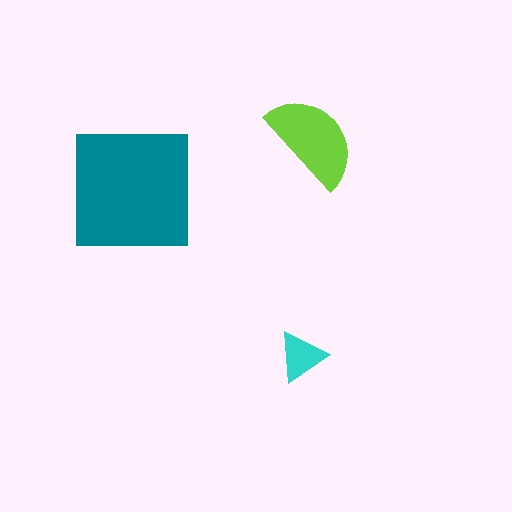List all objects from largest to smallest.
The teal square, the lime semicircle, the cyan triangle.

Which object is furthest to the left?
The teal square is leftmost.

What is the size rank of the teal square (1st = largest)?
1st.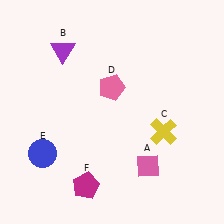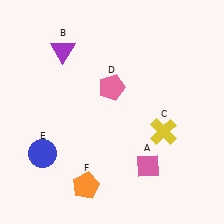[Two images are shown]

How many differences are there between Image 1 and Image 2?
There is 1 difference between the two images.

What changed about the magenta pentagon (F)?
In Image 1, F is magenta. In Image 2, it changed to orange.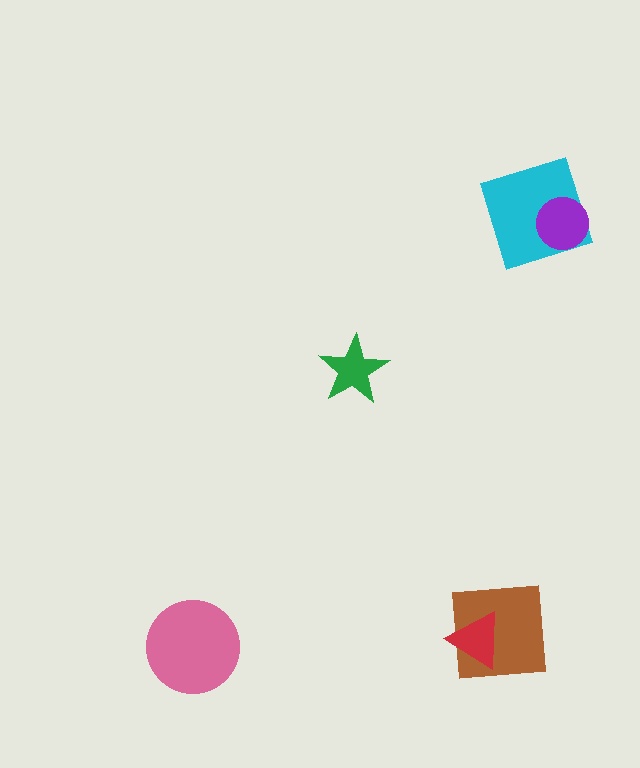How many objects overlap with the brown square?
1 object overlaps with the brown square.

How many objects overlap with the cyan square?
1 object overlaps with the cyan square.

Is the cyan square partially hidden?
Yes, it is partially covered by another shape.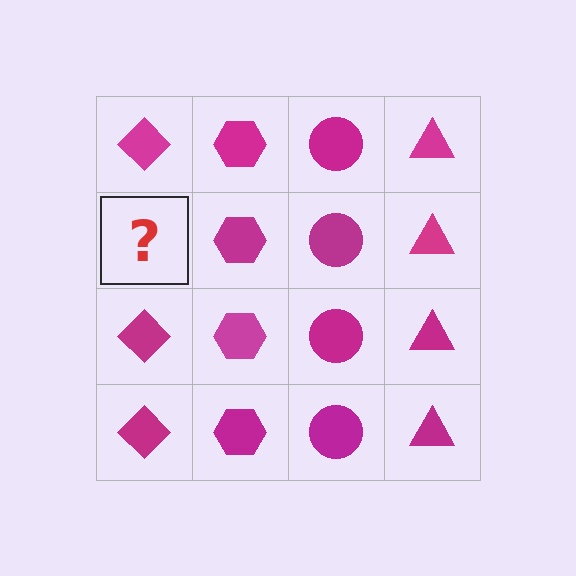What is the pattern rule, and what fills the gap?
The rule is that each column has a consistent shape. The gap should be filled with a magenta diamond.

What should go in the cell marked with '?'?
The missing cell should contain a magenta diamond.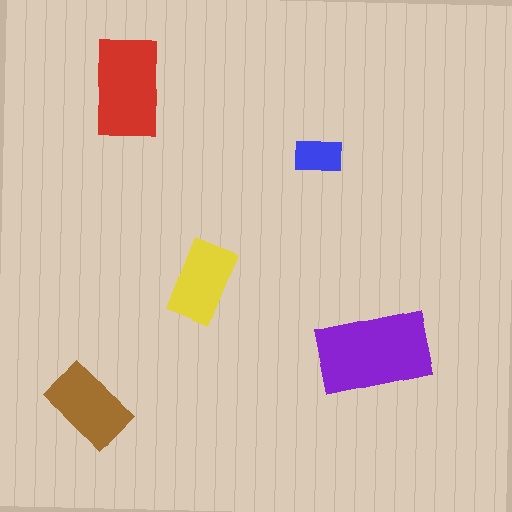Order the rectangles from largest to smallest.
the purple one, the red one, the brown one, the yellow one, the blue one.